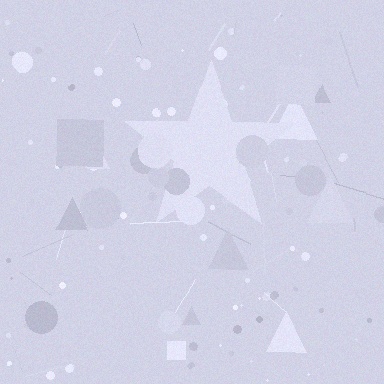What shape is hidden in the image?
A star is hidden in the image.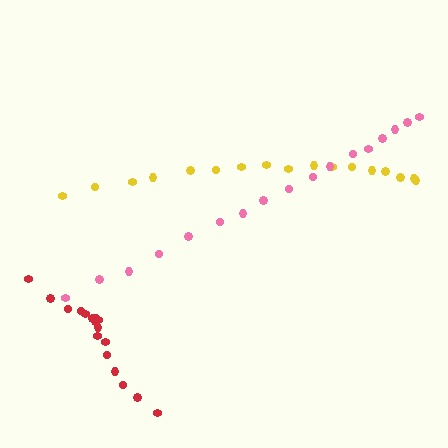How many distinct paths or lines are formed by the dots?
There are 3 distinct paths.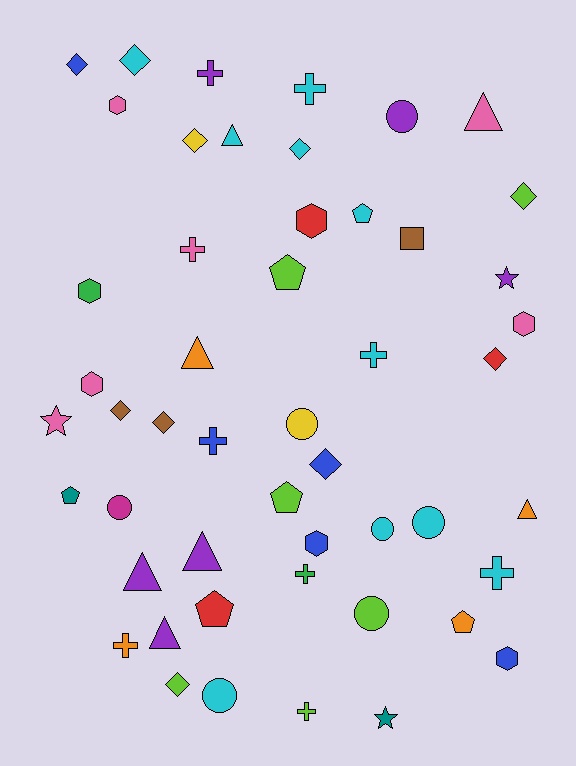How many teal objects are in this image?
There are 2 teal objects.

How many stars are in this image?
There are 3 stars.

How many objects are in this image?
There are 50 objects.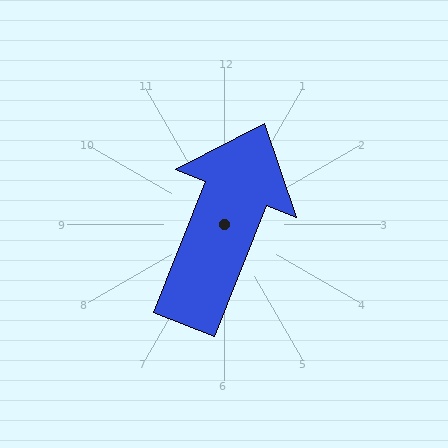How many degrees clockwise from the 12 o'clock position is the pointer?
Approximately 22 degrees.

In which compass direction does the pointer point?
North.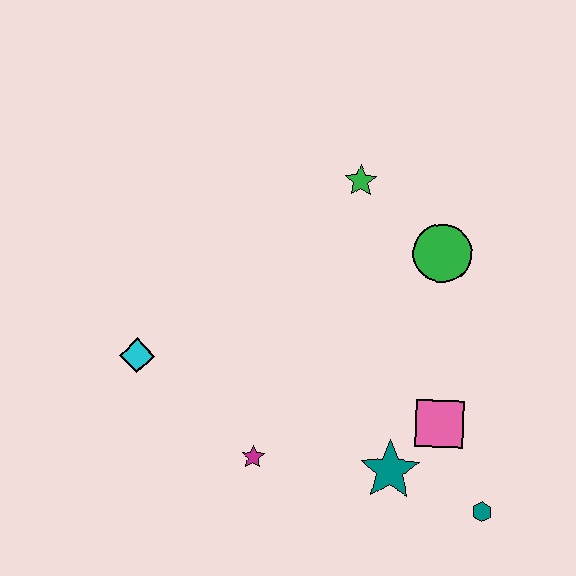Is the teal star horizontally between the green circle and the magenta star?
Yes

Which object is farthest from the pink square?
The cyan diamond is farthest from the pink square.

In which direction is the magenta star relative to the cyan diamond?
The magenta star is to the right of the cyan diamond.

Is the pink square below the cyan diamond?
Yes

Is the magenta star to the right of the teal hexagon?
No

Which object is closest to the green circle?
The green star is closest to the green circle.